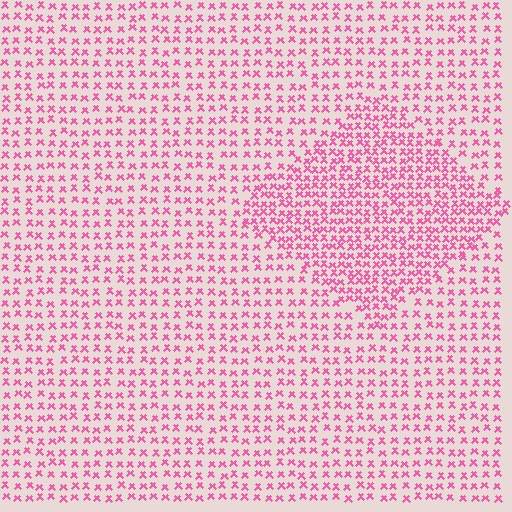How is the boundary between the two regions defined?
The boundary is defined by a change in element density (approximately 1.7x ratio). All elements are the same color, size, and shape.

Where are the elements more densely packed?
The elements are more densely packed inside the diamond boundary.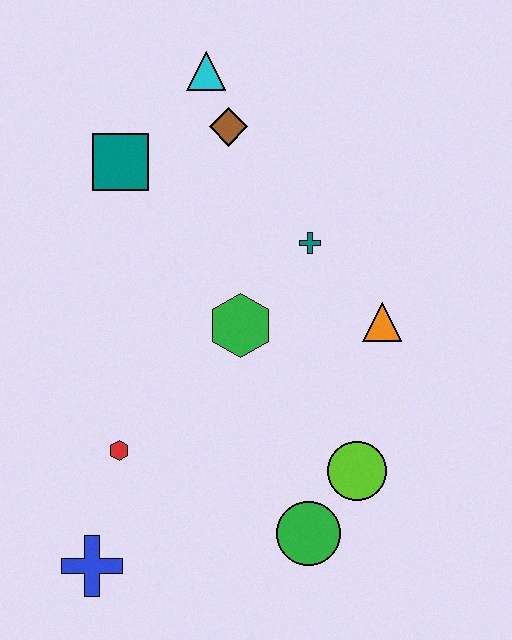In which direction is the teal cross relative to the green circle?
The teal cross is above the green circle.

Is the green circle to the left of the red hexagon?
No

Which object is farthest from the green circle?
The cyan triangle is farthest from the green circle.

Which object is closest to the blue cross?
The red hexagon is closest to the blue cross.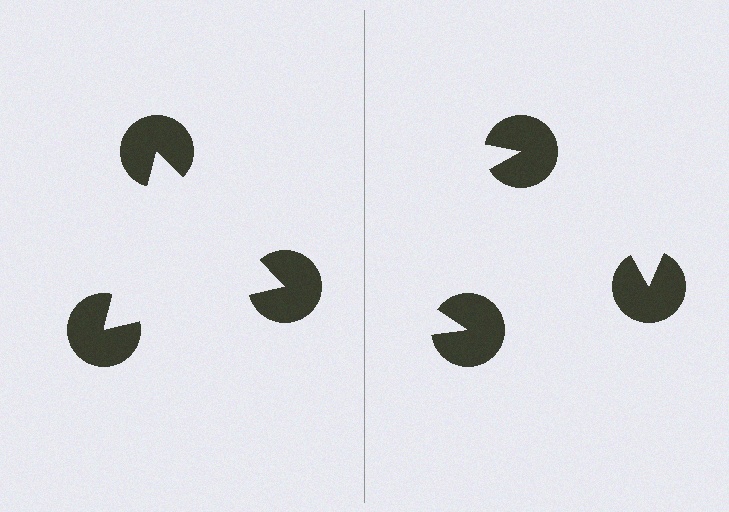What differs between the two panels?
The pac-man discs are positioned identically on both sides; only the wedge orientations differ. On the left they align to a triangle; on the right they are misaligned.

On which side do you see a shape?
An illusory triangle appears on the left side. On the right side the wedge cuts are rotated, so no coherent shape forms.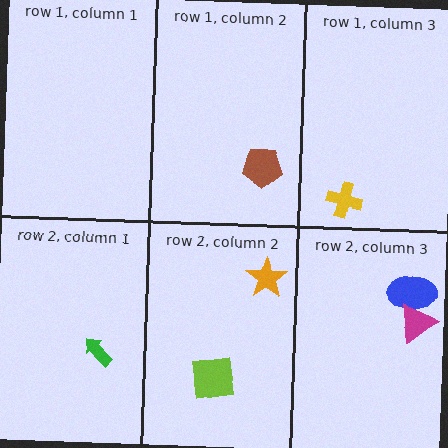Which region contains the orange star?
The row 2, column 2 region.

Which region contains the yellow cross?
The row 1, column 3 region.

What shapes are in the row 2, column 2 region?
The lime square, the orange star.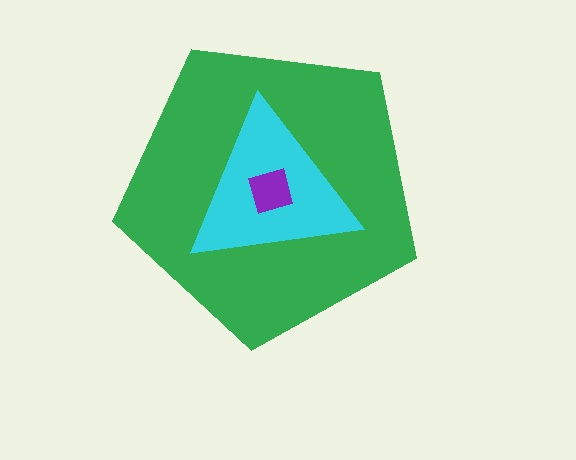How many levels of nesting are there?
3.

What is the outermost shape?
The green pentagon.